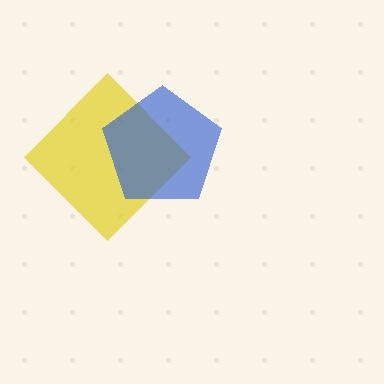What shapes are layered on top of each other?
The layered shapes are: a yellow diamond, a blue pentagon.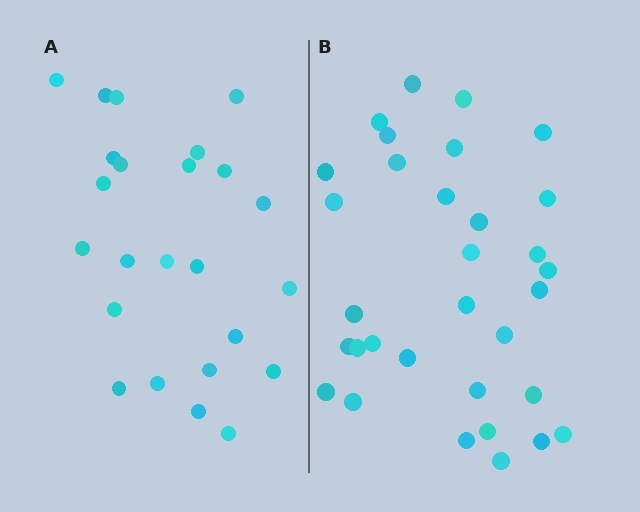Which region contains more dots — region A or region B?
Region B (the right region) has more dots.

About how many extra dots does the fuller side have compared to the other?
Region B has roughly 8 or so more dots than region A.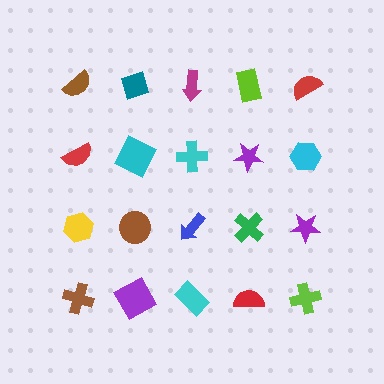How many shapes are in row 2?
5 shapes.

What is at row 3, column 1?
A yellow hexagon.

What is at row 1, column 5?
A red semicircle.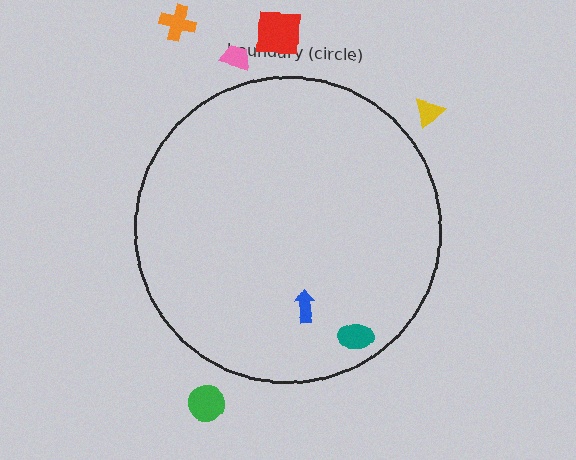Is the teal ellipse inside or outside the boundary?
Inside.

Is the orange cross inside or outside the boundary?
Outside.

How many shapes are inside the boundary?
2 inside, 5 outside.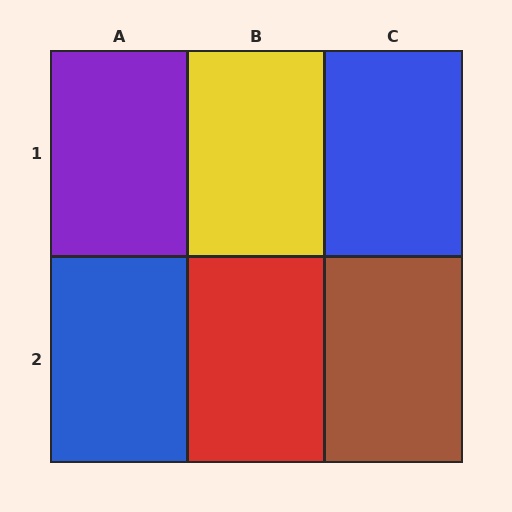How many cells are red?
1 cell is red.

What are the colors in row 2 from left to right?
Blue, red, brown.